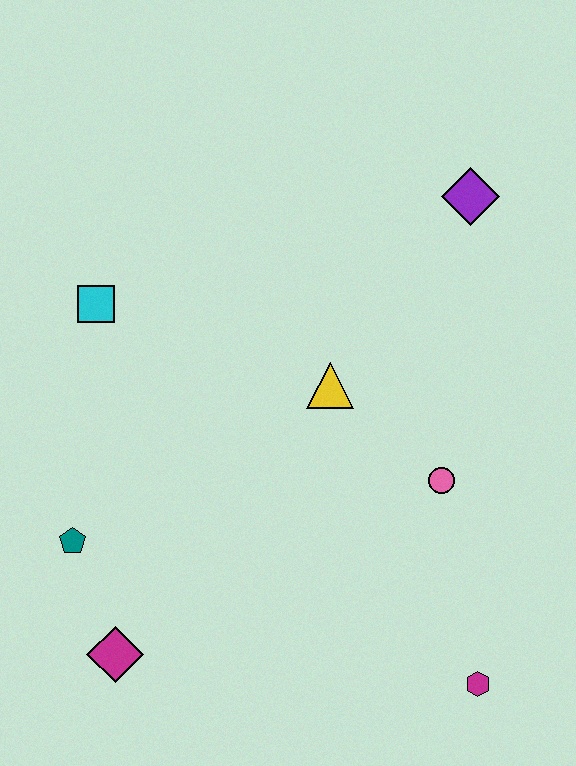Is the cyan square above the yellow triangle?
Yes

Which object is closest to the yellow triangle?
The pink circle is closest to the yellow triangle.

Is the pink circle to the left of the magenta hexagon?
Yes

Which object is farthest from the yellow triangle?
The magenta diamond is farthest from the yellow triangle.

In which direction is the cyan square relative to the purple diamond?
The cyan square is to the left of the purple diamond.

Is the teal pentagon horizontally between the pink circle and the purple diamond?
No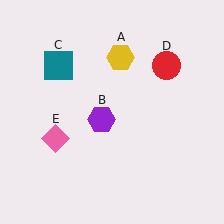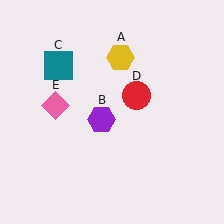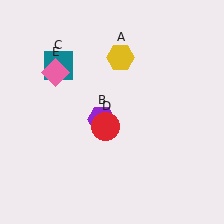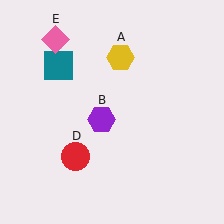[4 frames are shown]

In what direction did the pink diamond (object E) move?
The pink diamond (object E) moved up.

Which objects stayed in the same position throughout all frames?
Yellow hexagon (object A) and purple hexagon (object B) and teal square (object C) remained stationary.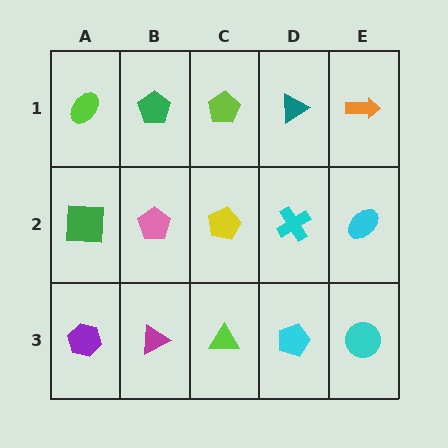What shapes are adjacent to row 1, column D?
A cyan cross (row 2, column D), a lime pentagon (row 1, column C), an orange arrow (row 1, column E).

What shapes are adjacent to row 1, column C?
A yellow pentagon (row 2, column C), a green pentagon (row 1, column B), a teal triangle (row 1, column D).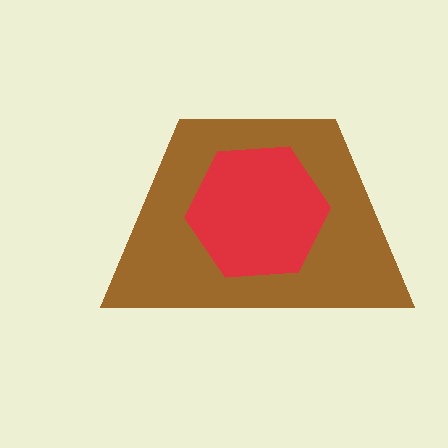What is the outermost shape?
The brown trapezoid.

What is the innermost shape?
The red hexagon.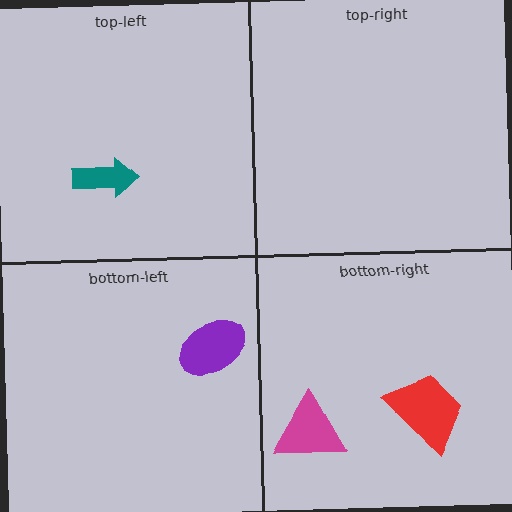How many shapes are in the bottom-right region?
2.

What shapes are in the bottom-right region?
The red trapezoid, the magenta triangle.